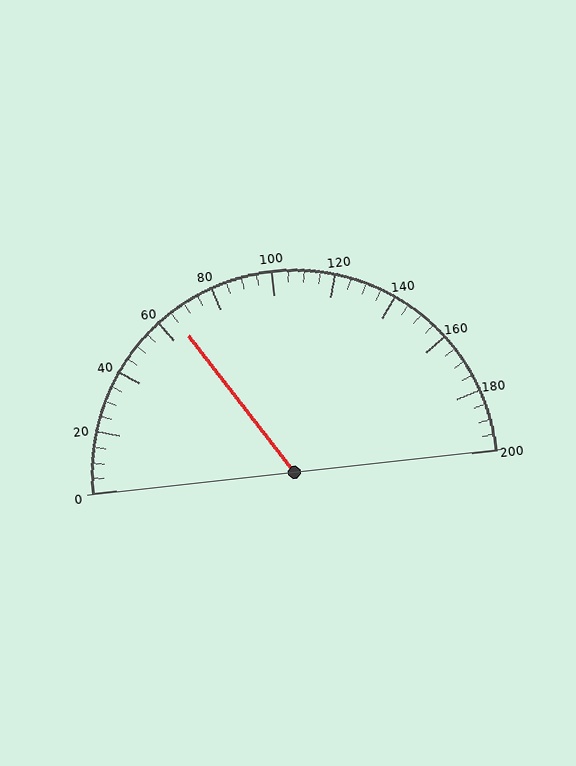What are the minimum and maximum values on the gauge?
The gauge ranges from 0 to 200.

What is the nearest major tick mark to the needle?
The nearest major tick mark is 60.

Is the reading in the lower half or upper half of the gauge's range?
The reading is in the lower half of the range (0 to 200).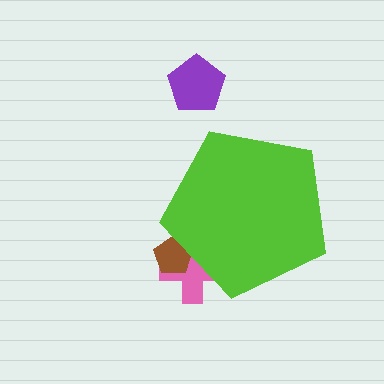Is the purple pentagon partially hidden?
No, the purple pentagon is fully visible.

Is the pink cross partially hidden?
Yes, the pink cross is partially hidden behind the lime pentagon.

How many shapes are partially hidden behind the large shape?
2 shapes are partially hidden.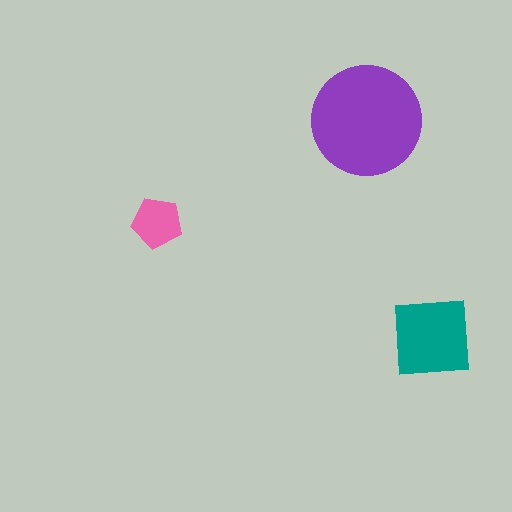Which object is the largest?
The purple circle.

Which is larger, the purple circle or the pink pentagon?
The purple circle.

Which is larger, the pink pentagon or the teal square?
The teal square.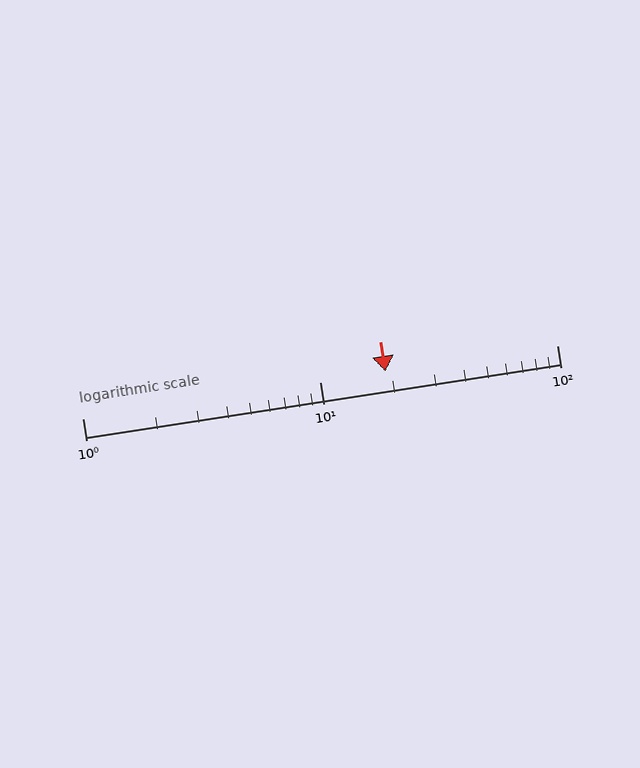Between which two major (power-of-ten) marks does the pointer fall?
The pointer is between 10 and 100.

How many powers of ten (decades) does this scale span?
The scale spans 2 decades, from 1 to 100.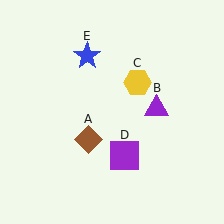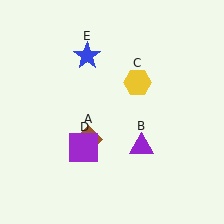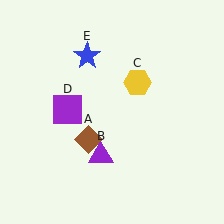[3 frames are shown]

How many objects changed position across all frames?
2 objects changed position: purple triangle (object B), purple square (object D).